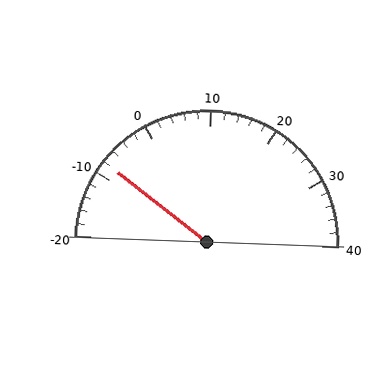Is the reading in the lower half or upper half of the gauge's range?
The reading is in the lower half of the range (-20 to 40).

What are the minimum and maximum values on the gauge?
The gauge ranges from -20 to 40.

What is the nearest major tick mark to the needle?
The nearest major tick mark is -10.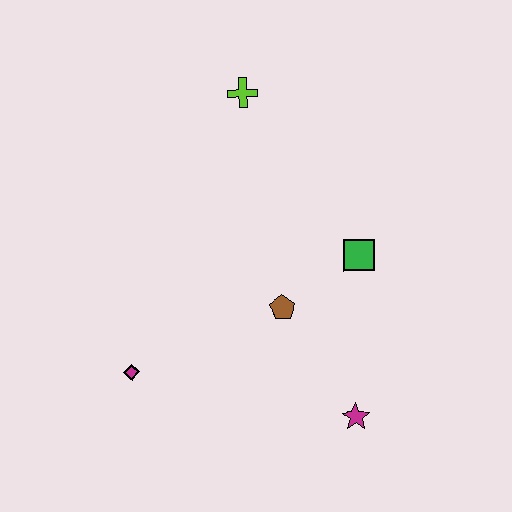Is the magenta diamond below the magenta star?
No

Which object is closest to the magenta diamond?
The brown pentagon is closest to the magenta diamond.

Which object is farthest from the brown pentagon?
The lime cross is farthest from the brown pentagon.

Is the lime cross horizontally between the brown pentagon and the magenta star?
No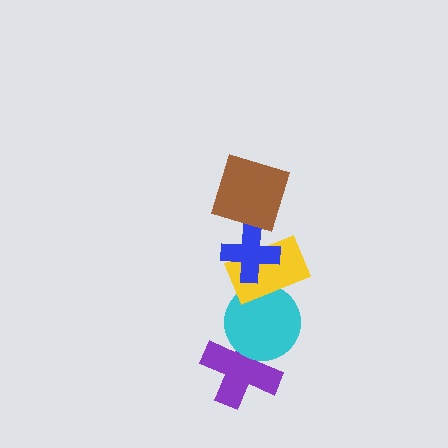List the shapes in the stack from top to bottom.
From top to bottom: the brown square, the blue cross, the yellow rectangle, the cyan circle, the purple cross.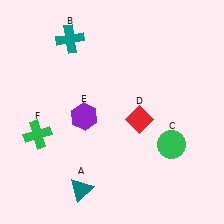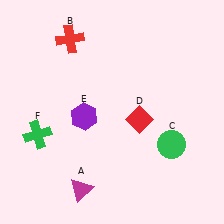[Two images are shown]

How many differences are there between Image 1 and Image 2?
There are 2 differences between the two images.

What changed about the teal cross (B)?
In Image 1, B is teal. In Image 2, it changed to red.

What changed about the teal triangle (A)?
In Image 1, A is teal. In Image 2, it changed to magenta.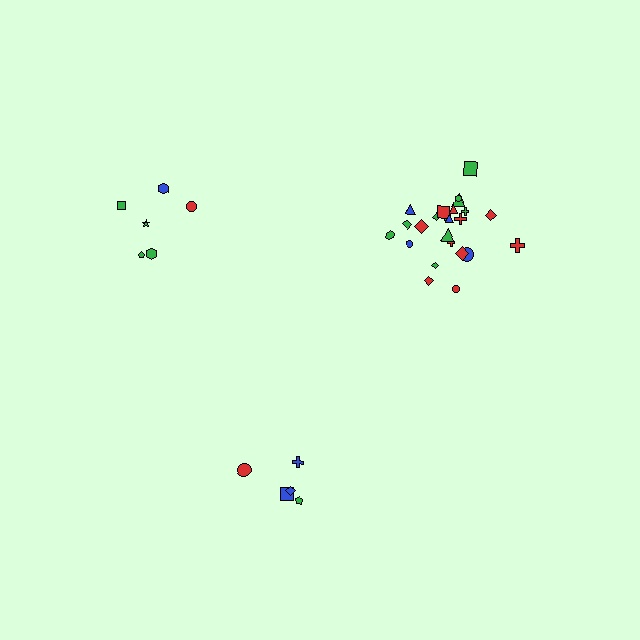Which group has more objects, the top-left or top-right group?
The top-right group.